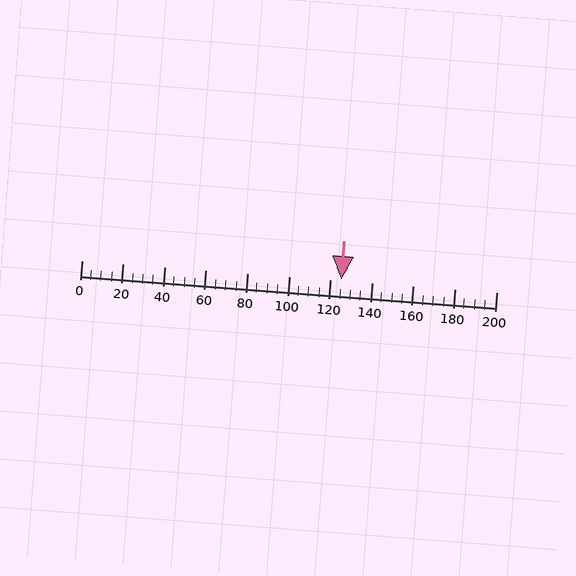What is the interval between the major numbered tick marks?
The major tick marks are spaced 20 units apart.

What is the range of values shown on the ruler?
The ruler shows values from 0 to 200.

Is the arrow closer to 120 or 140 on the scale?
The arrow is closer to 120.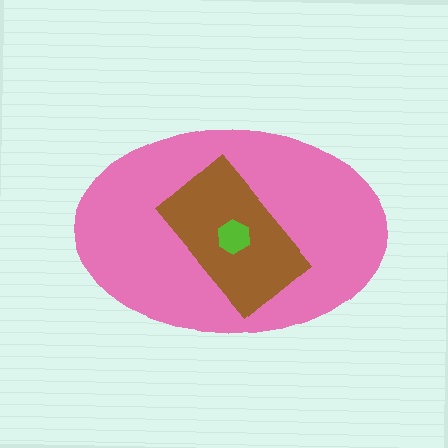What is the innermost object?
The lime hexagon.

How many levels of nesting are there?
3.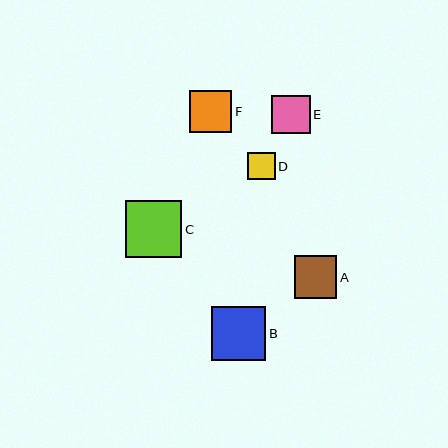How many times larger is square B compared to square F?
Square B is approximately 1.3 times the size of square F.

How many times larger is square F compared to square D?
Square F is approximately 1.5 times the size of square D.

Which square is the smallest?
Square D is the smallest with a size of approximately 28 pixels.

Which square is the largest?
Square C is the largest with a size of approximately 57 pixels.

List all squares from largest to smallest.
From largest to smallest: C, B, A, F, E, D.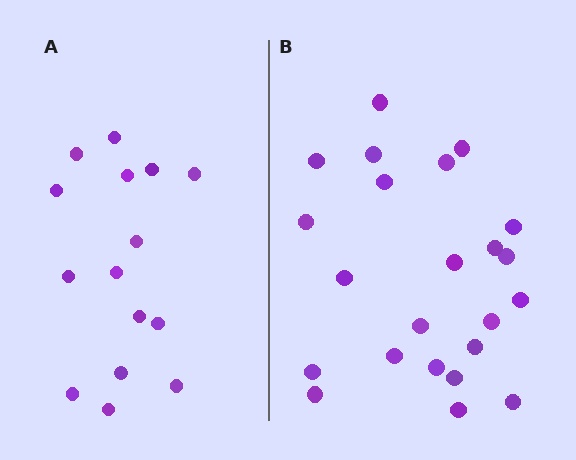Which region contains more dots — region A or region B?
Region B (the right region) has more dots.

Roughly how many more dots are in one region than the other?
Region B has roughly 8 or so more dots than region A.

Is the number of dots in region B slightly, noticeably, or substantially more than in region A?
Region B has substantially more. The ratio is roughly 1.5 to 1.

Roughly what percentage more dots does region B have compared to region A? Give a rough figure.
About 55% more.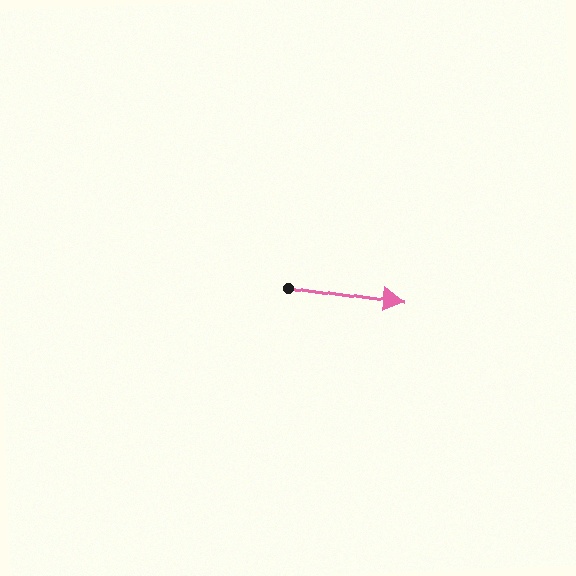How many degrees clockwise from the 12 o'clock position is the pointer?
Approximately 99 degrees.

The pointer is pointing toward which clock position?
Roughly 3 o'clock.